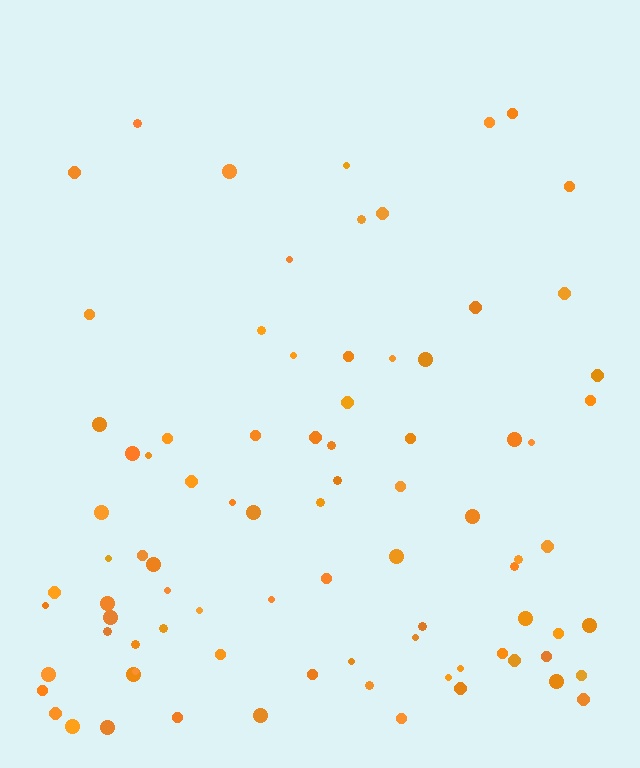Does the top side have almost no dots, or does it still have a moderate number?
Still a moderate number, just noticeably fewer than the bottom.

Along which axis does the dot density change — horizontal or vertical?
Vertical.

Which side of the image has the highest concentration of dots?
The bottom.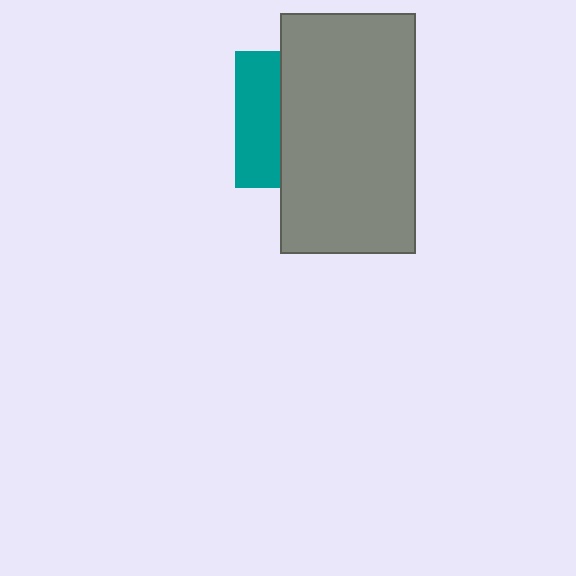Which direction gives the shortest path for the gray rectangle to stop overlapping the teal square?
Moving right gives the shortest separation.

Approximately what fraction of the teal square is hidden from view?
Roughly 68% of the teal square is hidden behind the gray rectangle.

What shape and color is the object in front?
The object in front is a gray rectangle.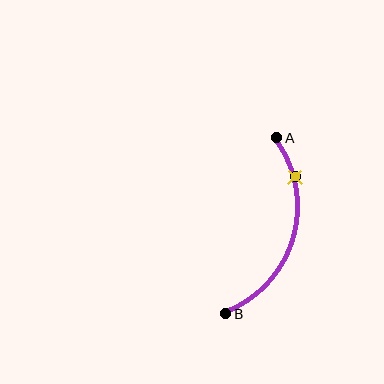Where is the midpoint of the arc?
The arc midpoint is the point on the curve farthest from the straight line joining A and B. It sits to the right of that line.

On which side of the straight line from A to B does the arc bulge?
The arc bulges to the right of the straight line connecting A and B.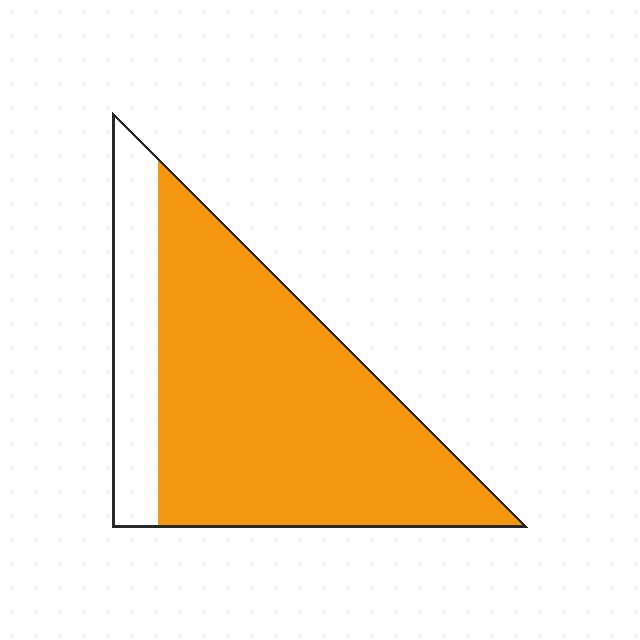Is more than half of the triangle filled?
Yes.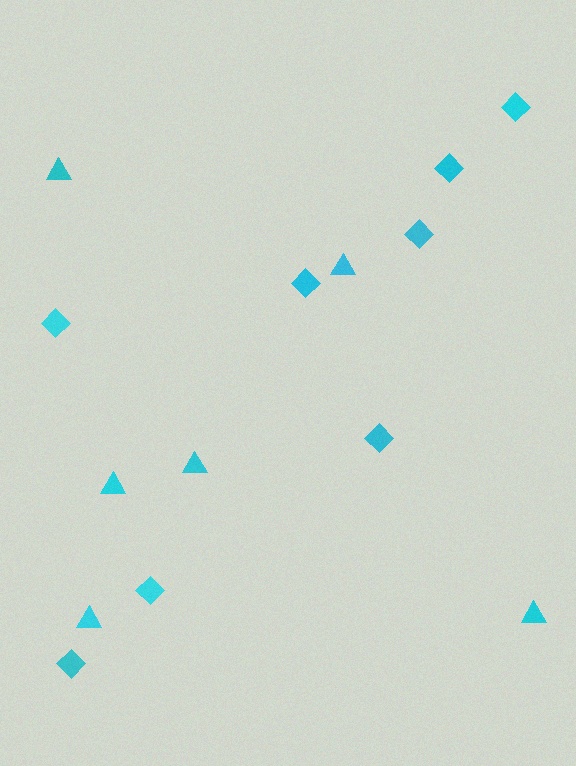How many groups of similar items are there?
There are 2 groups: one group of diamonds (8) and one group of triangles (6).